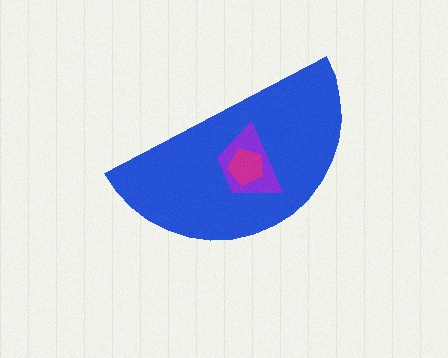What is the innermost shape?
The magenta pentagon.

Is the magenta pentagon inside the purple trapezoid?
Yes.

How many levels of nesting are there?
3.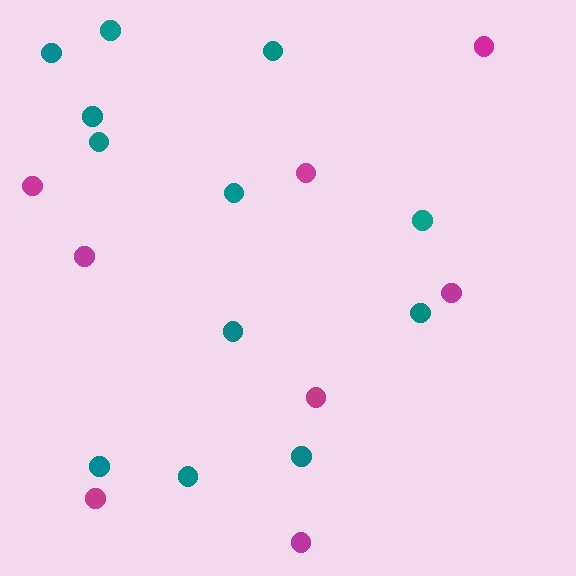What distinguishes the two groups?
There are 2 groups: one group of magenta circles (8) and one group of teal circles (12).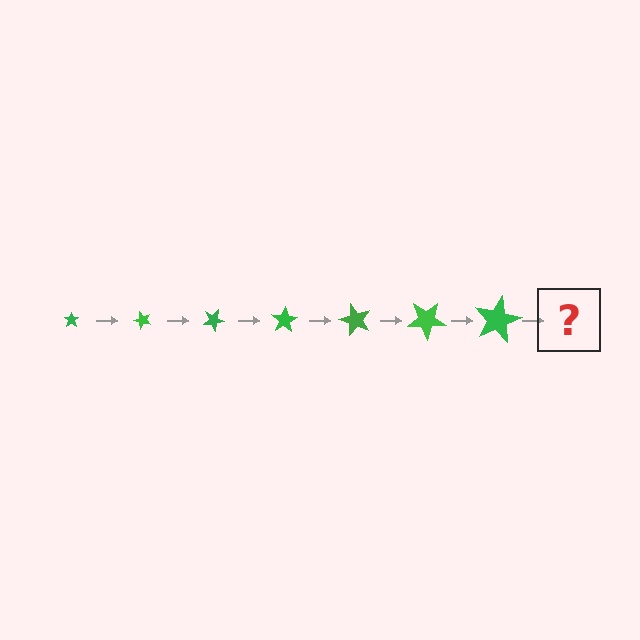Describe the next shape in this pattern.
It should be a star, larger than the previous one and rotated 350 degrees from the start.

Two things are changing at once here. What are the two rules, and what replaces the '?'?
The two rules are that the star grows larger each step and it rotates 50 degrees each step. The '?' should be a star, larger than the previous one and rotated 350 degrees from the start.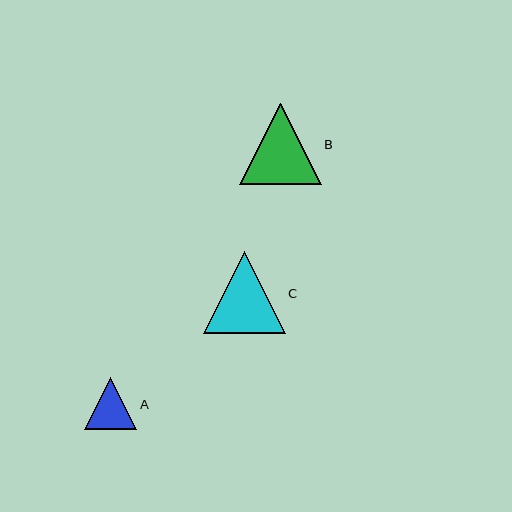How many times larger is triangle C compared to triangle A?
Triangle C is approximately 1.6 times the size of triangle A.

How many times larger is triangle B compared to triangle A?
Triangle B is approximately 1.6 times the size of triangle A.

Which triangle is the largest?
Triangle C is the largest with a size of approximately 82 pixels.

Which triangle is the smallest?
Triangle A is the smallest with a size of approximately 52 pixels.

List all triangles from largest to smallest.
From largest to smallest: C, B, A.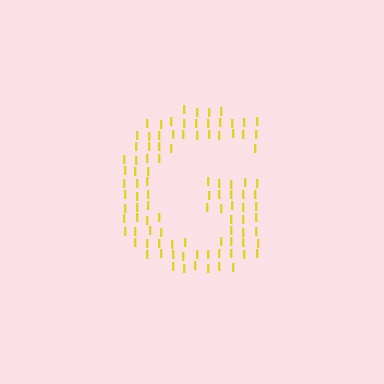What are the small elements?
The small elements are letter I's.